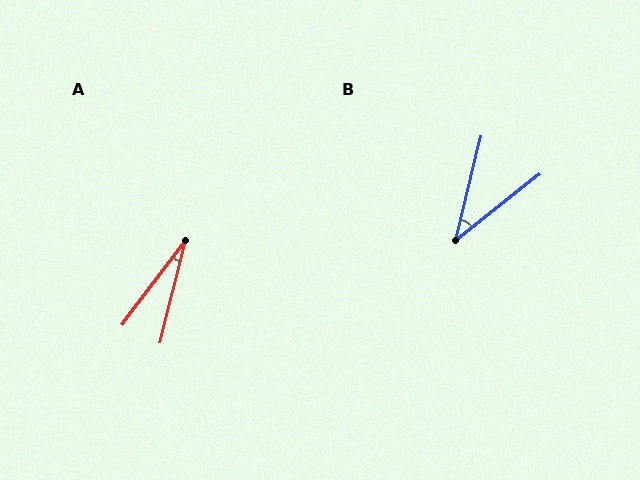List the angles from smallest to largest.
A (23°), B (38°).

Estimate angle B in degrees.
Approximately 38 degrees.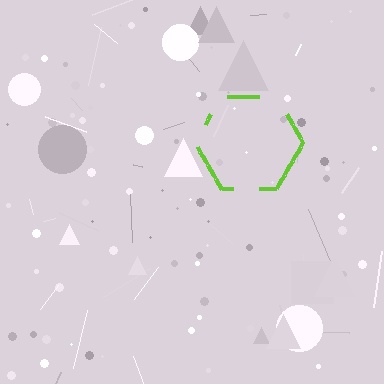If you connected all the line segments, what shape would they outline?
They would outline a hexagon.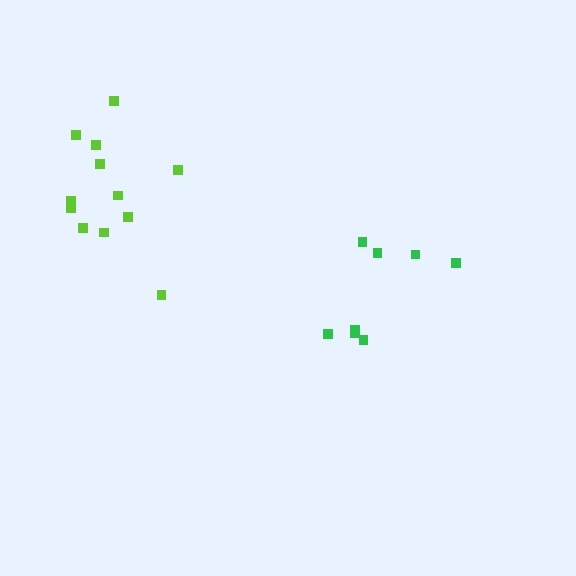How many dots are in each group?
Group 1: 8 dots, Group 2: 12 dots (20 total).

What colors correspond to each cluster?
The clusters are colored: green, lime.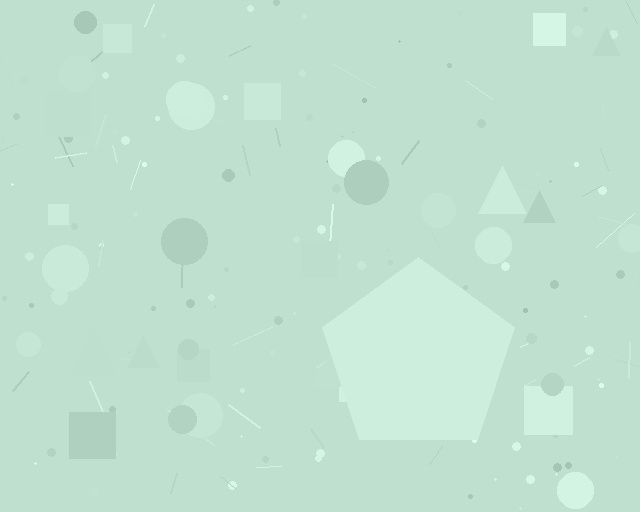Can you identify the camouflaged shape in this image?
The camouflaged shape is a pentagon.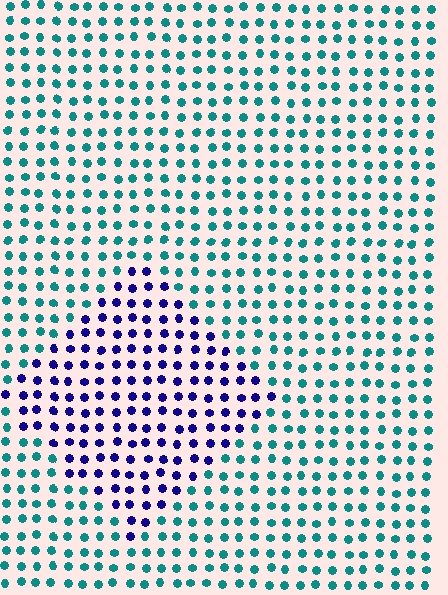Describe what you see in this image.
The image is filled with small teal elements in a uniform arrangement. A diamond-shaped region is visible where the elements are tinted to a slightly different hue, forming a subtle color boundary.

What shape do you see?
I see a diamond.